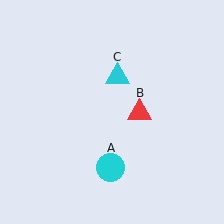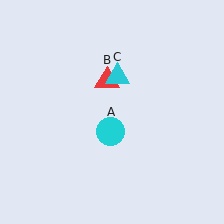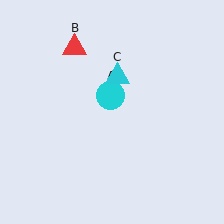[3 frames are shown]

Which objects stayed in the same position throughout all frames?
Cyan triangle (object C) remained stationary.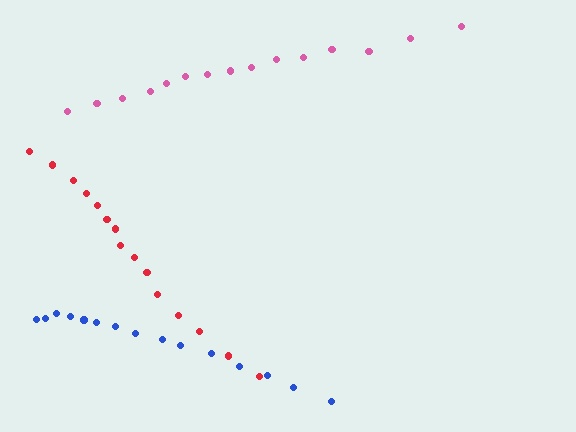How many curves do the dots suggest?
There are 3 distinct paths.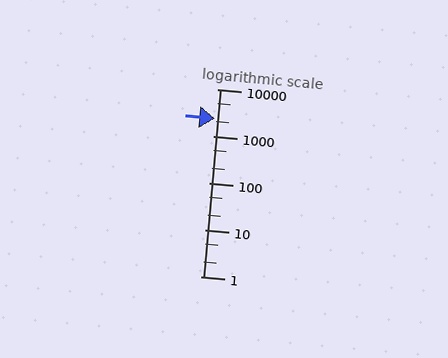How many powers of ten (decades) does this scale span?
The scale spans 4 decades, from 1 to 10000.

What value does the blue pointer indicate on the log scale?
The pointer indicates approximately 2300.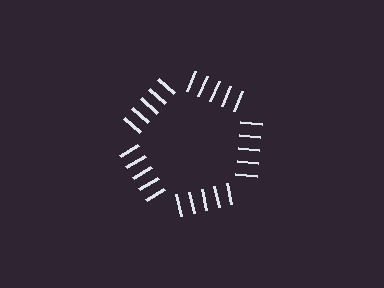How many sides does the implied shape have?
5 sides — the line-ends trace a pentagon.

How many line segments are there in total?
25 — 5 along each of the 5 edges.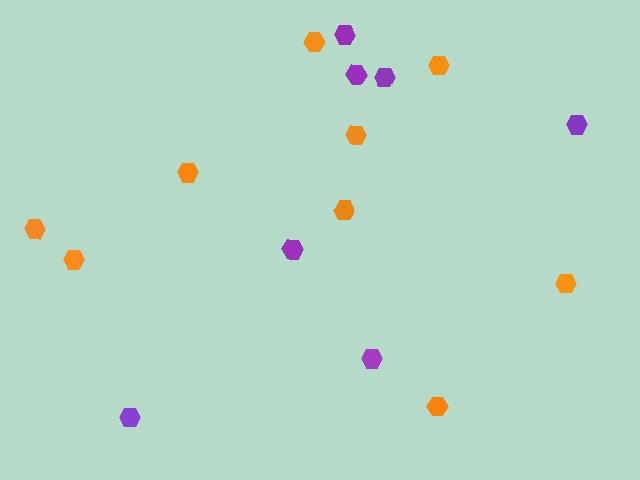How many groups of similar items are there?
There are 2 groups: one group of purple hexagons (7) and one group of orange hexagons (9).